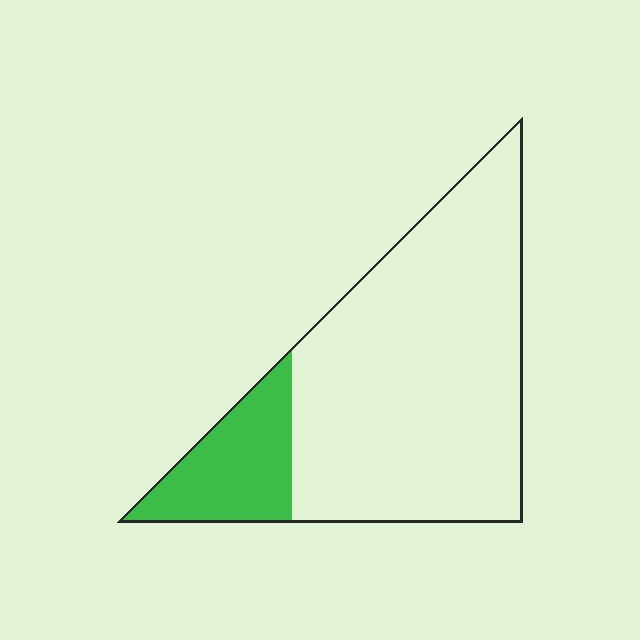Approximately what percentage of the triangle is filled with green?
Approximately 20%.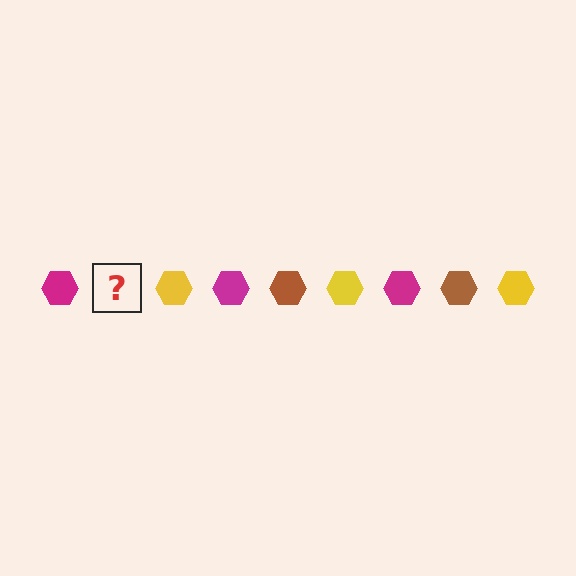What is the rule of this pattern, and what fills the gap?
The rule is that the pattern cycles through magenta, brown, yellow hexagons. The gap should be filled with a brown hexagon.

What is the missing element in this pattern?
The missing element is a brown hexagon.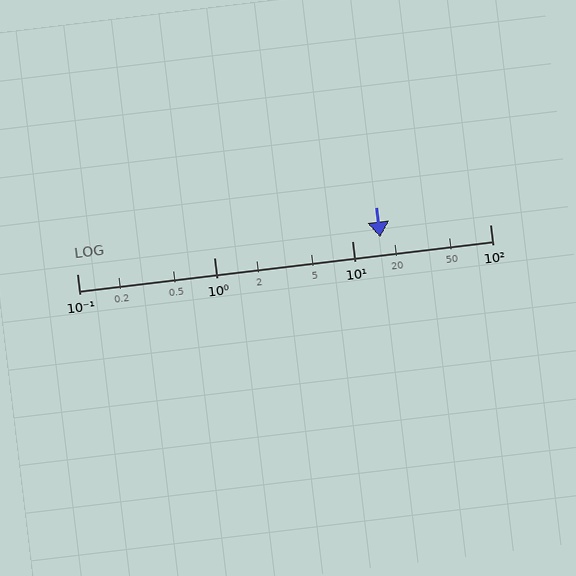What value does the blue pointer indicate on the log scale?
The pointer indicates approximately 16.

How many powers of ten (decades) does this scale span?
The scale spans 3 decades, from 0.1 to 100.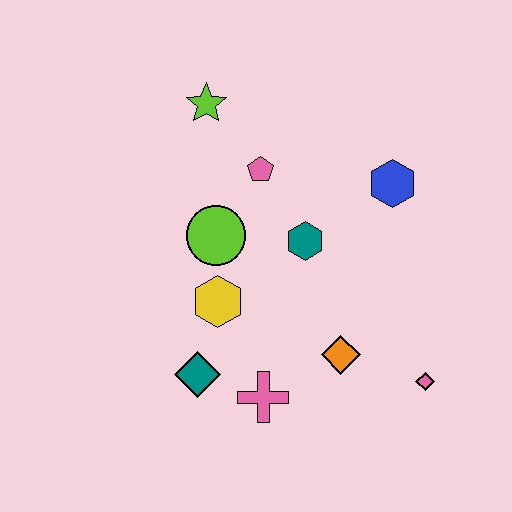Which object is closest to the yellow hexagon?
The lime circle is closest to the yellow hexagon.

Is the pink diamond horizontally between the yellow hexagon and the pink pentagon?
No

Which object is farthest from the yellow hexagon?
The pink diamond is farthest from the yellow hexagon.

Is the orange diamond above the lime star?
No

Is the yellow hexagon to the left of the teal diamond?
No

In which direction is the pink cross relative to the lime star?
The pink cross is below the lime star.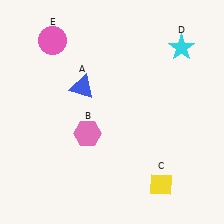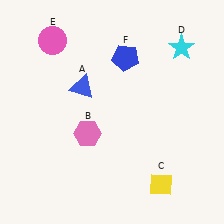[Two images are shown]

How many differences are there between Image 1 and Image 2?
There is 1 difference between the two images.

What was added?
A blue pentagon (F) was added in Image 2.